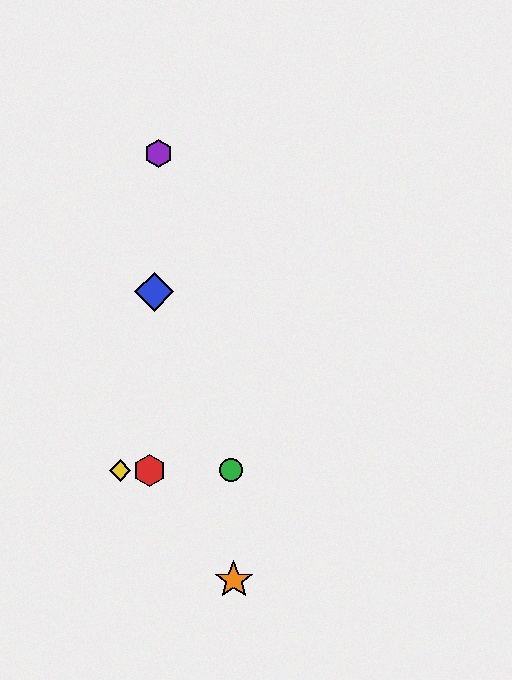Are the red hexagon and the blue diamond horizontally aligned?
No, the red hexagon is at y≈470 and the blue diamond is at y≈292.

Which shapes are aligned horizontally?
The red hexagon, the green circle, the yellow diamond are aligned horizontally.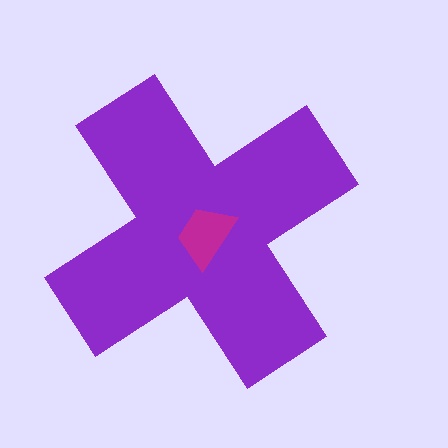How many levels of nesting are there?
2.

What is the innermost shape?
The magenta trapezoid.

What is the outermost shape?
The purple cross.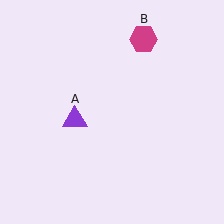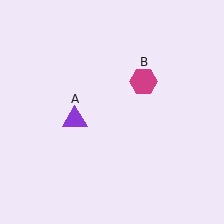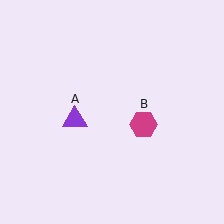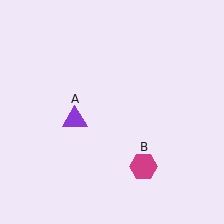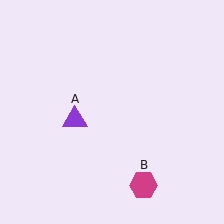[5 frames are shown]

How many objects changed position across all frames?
1 object changed position: magenta hexagon (object B).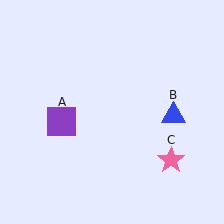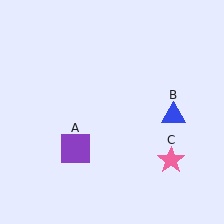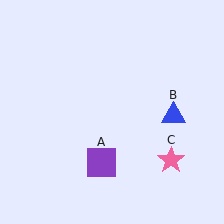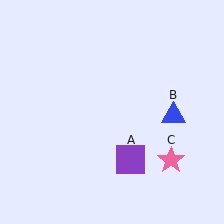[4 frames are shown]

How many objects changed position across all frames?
1 object changed position: purple square (object A).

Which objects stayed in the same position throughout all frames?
Blue triangle (object B) and pink star (object C) remained stationary.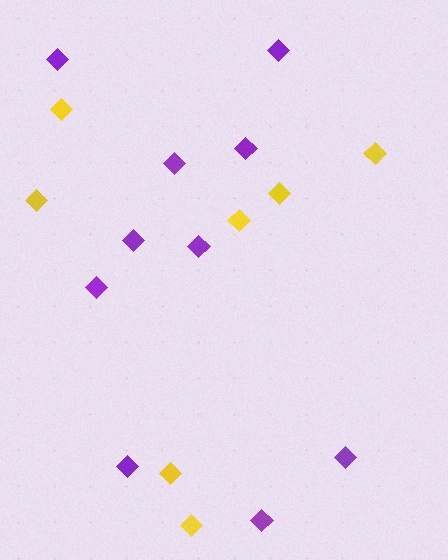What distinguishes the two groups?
There are 2 groups: one group of yellow diamonds (7) and one group of purple diamonds (10).